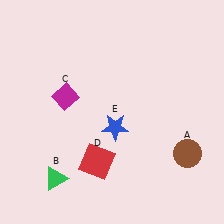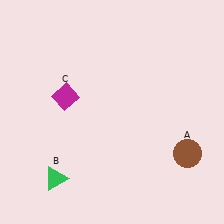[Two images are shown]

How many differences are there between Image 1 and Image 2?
There are 2 differences between the two images.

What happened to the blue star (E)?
The blue star (E) was removed in Image 2. It was in the bottom-right area of Image 1.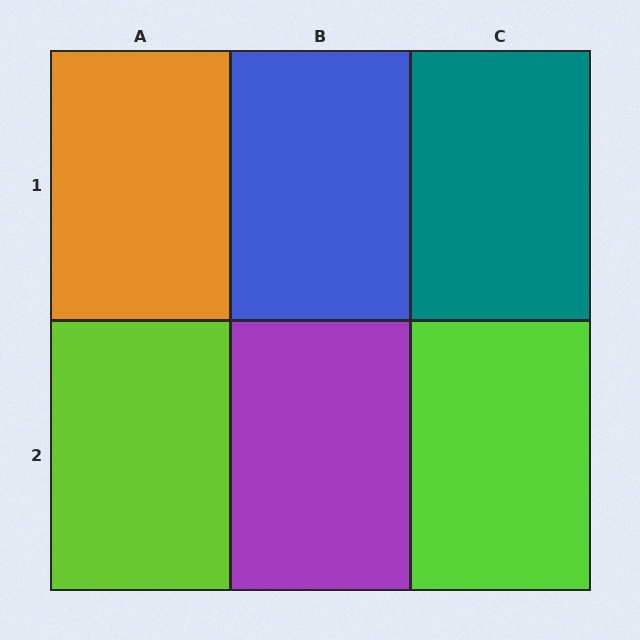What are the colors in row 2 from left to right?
Lime, purple, lime.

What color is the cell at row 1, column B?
Blue.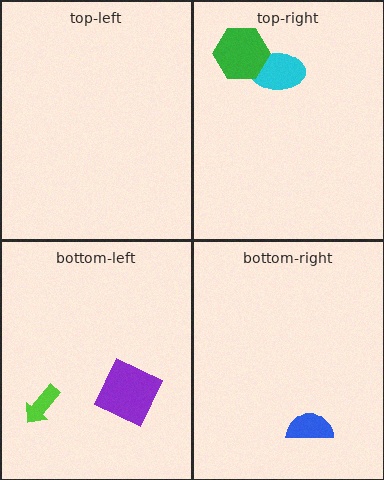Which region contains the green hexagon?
The top-right region.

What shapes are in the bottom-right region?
The blue semicircle.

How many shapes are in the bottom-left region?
2.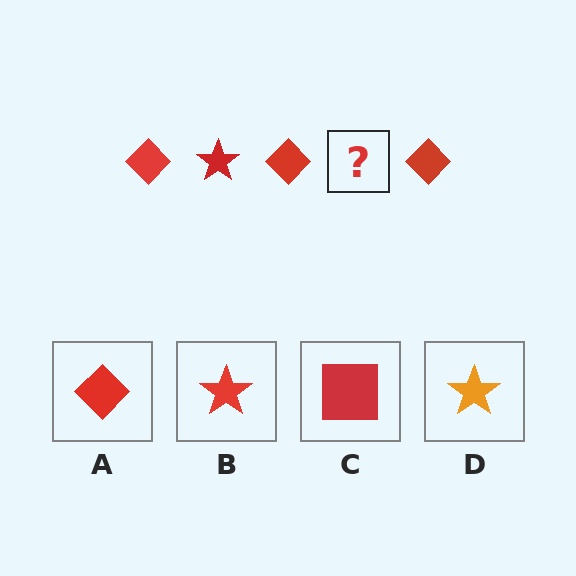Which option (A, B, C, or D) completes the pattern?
B.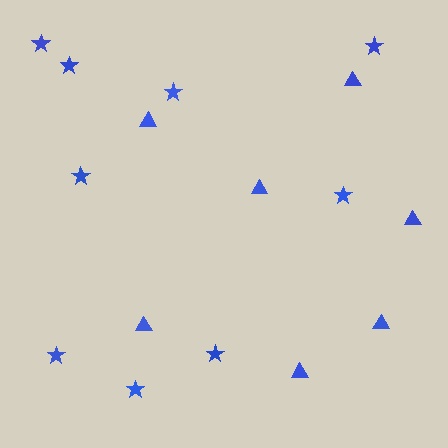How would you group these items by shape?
There are 2 groups: one group of triangles (7) and one group of stars (9).